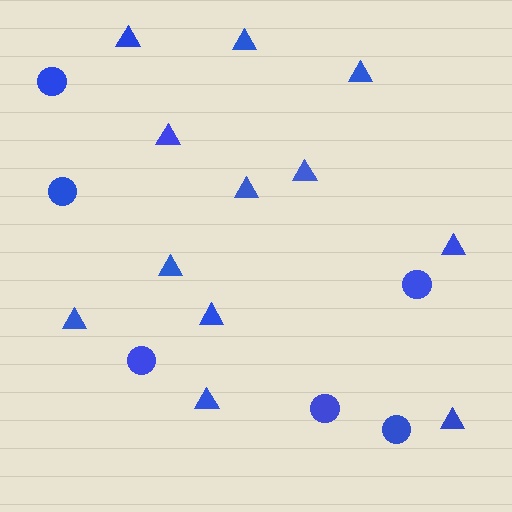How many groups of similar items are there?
There are 2 groups: one group of circles (6) and one group of triangles (12).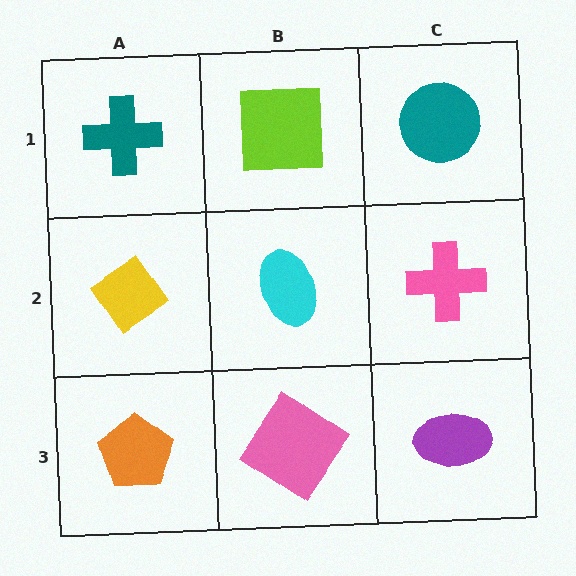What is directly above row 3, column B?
A cyan ellipse.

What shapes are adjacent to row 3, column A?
A yellow diamond (row 2, column A), a pink diamond (row 3, column B).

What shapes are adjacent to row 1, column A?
A yellow diamond (row 2, column A), a lime square (row 1, column B).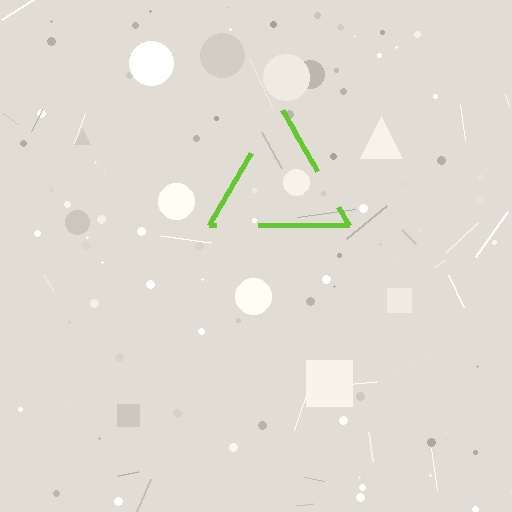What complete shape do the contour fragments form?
The contour fragments form a triangle.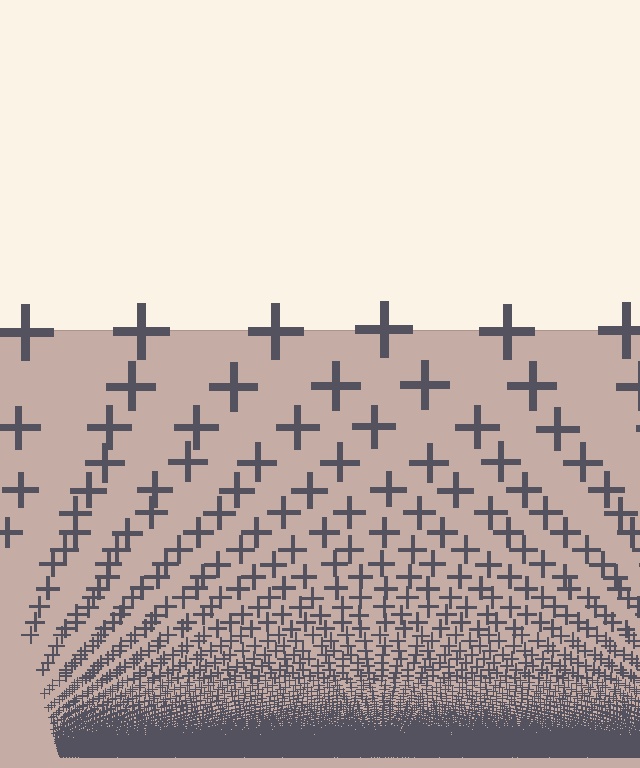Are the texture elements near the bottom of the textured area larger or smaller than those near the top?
Smaller. The gradient is inverted — elements near the bottom are smaller and denser.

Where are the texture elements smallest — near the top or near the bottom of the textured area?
Near the bottom.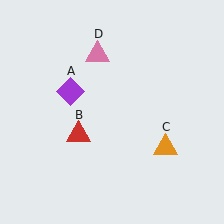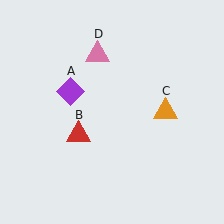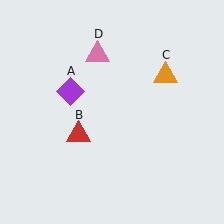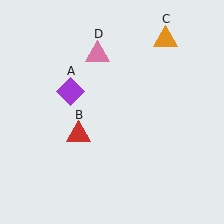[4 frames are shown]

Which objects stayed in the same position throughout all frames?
Purple diamond (object A) and red triangle (object B) and pink triangle (object D) remained stationary.